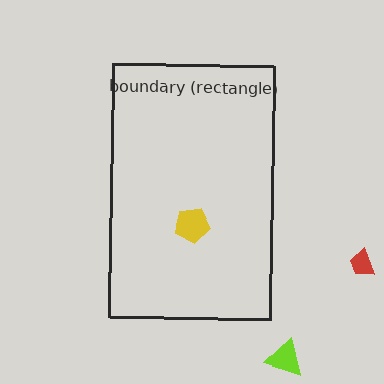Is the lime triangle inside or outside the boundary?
Outside.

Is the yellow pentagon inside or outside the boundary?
Inside.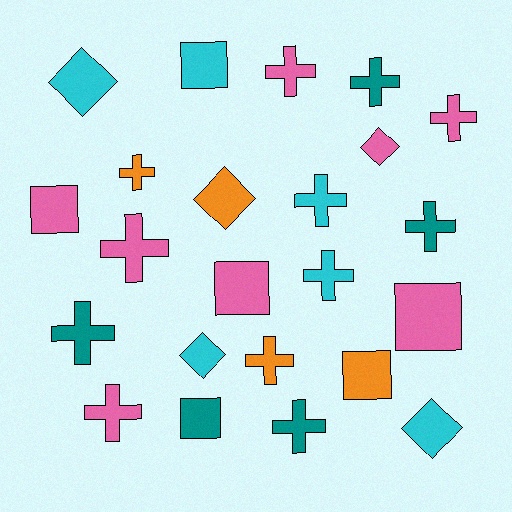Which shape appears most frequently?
Cross, with 12 objects.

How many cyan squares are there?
There is 1 cyan square.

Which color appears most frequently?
Pink, with 8 objects.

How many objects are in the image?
There are 23 objects.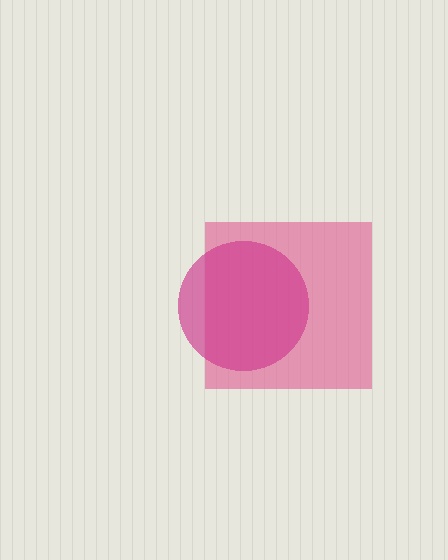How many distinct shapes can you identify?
There are 2 distinct shapes: a pink square, a magenta circle.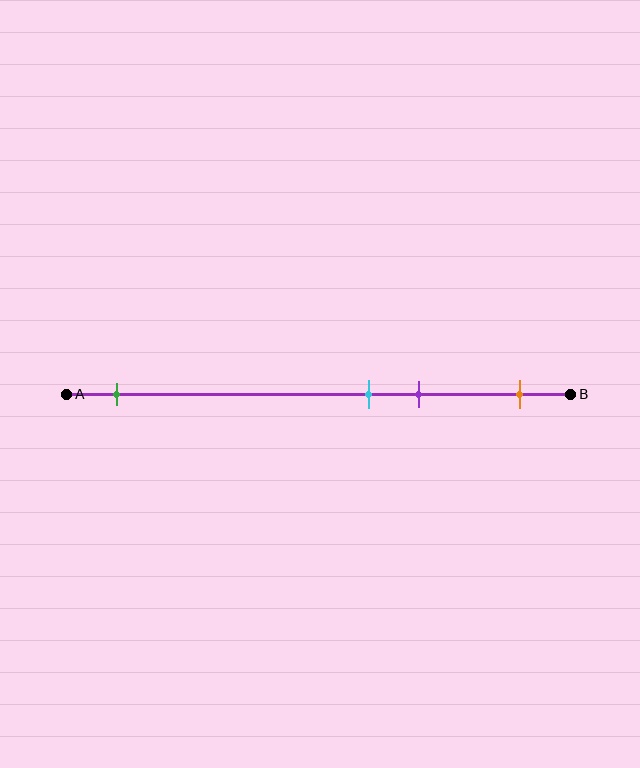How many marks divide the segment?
There are 4 marks dividing the segment.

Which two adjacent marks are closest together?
The cyan and purple marks are the closest adjacent pair.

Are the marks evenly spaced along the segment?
No, the marks are not evenly spaced.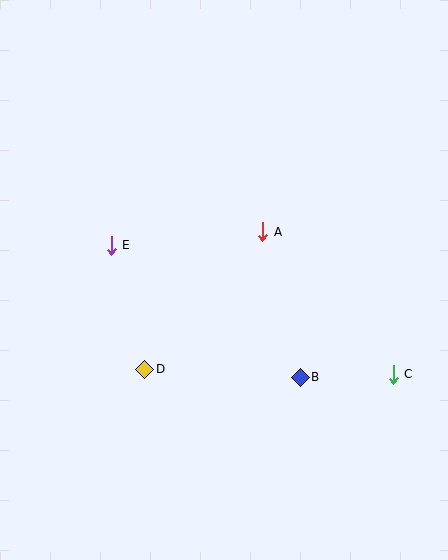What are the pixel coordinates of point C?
Point C is at (393, 374).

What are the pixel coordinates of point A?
Point A is at (263, 232).